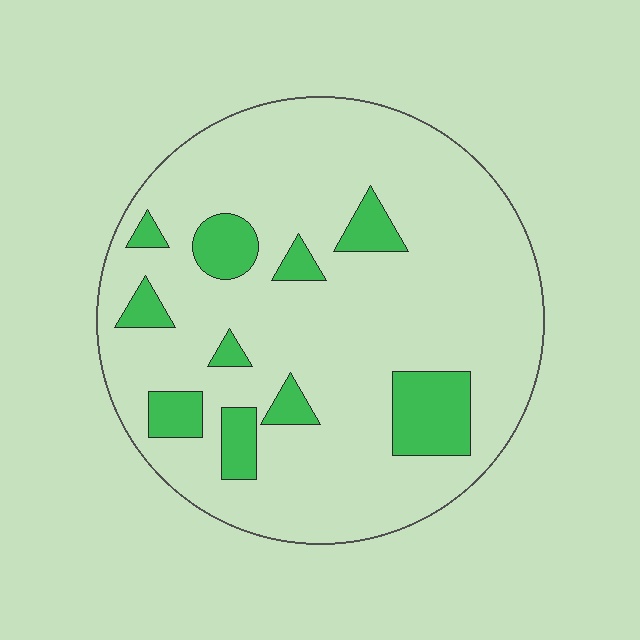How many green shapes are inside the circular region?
10.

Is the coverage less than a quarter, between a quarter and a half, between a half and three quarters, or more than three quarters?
Less than a quarter.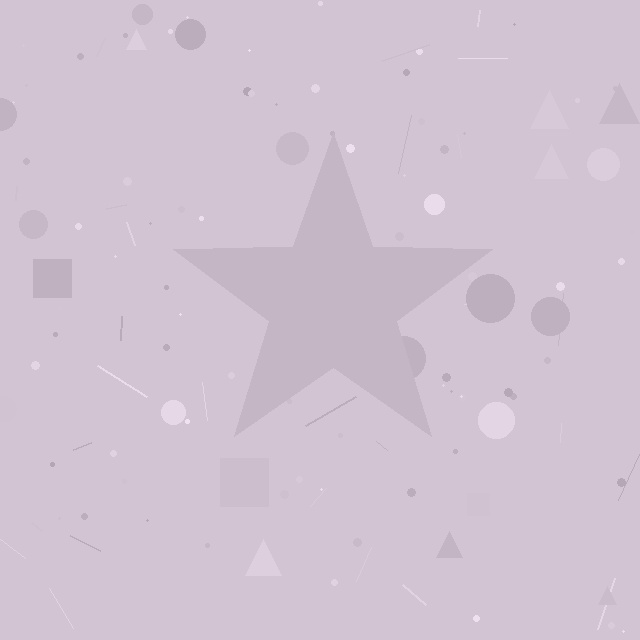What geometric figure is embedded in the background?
A star is embedded in the background.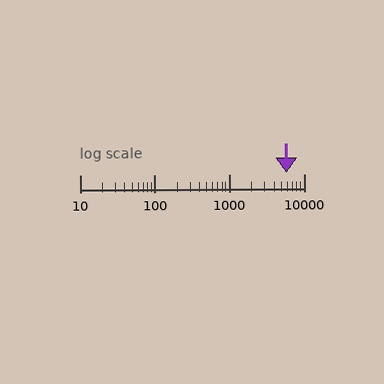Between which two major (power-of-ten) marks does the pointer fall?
The pointer is between 1000 and 10000.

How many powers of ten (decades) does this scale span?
The scale spans 3 decades, from 10 to 10000.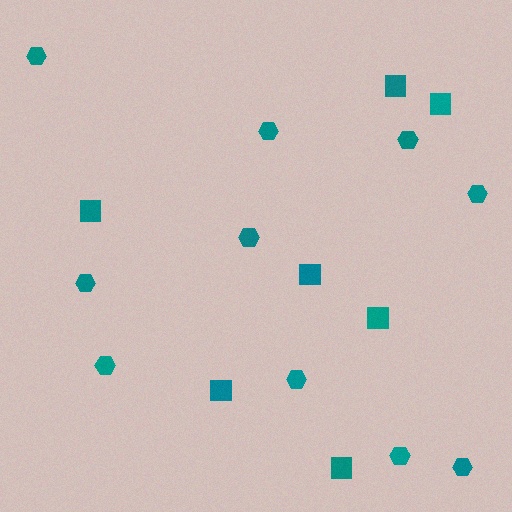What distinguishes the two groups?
There are 2 groups: one group of hexagons (10) and one group of squares (7).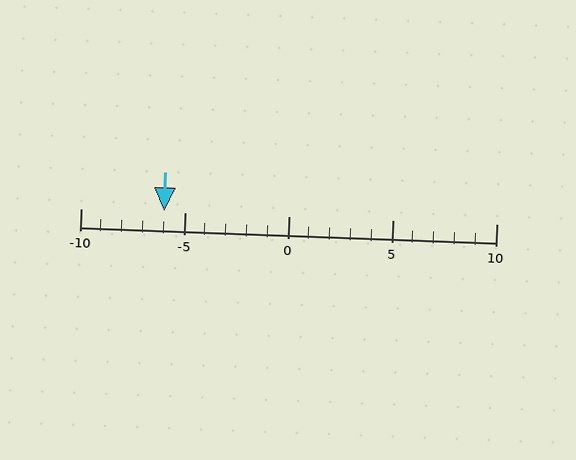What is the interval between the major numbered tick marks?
The major tick marks are spaced 5 units apart.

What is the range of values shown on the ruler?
The ruler shows values from -10 to 10.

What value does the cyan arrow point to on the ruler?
The cyan arrow points to approximately -6.